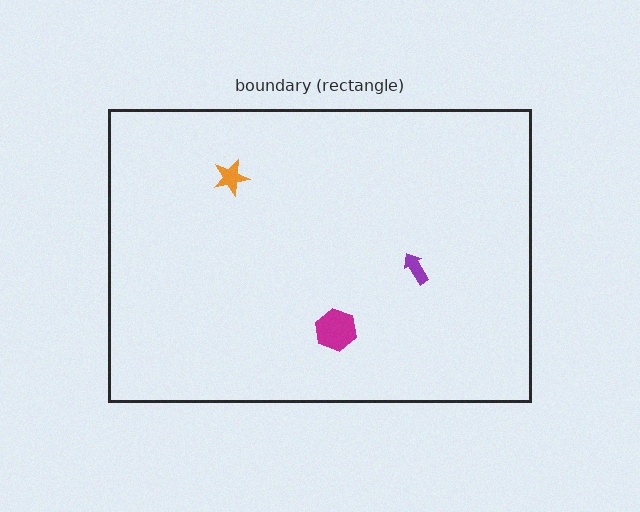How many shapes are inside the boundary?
3 inside, 0 outside.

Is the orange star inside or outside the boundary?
Inside.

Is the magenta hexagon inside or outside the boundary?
Inside.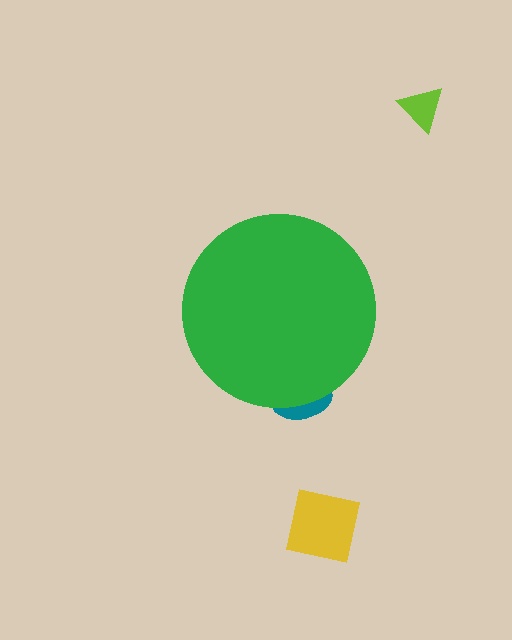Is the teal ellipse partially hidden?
Yes, the teal ellipse is partially hidden behind the green circle.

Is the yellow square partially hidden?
No, the yellow square is fully visible.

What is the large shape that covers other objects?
A green circle.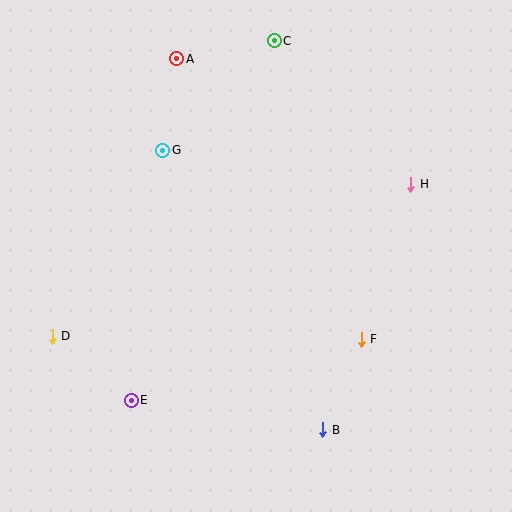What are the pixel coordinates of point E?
Point E is at (131, 400).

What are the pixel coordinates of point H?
Point H is at (411, 184).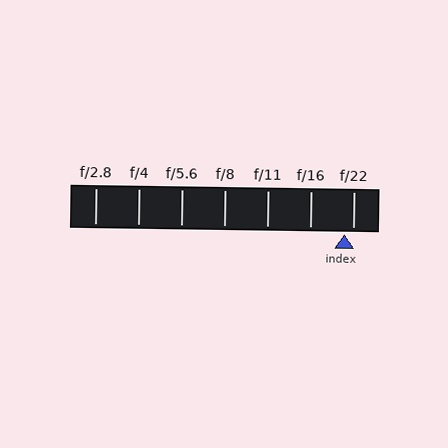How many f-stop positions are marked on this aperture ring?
There are 7 f-stop positions marked.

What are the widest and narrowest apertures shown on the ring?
The widest aperture shown is f/2.8 and the narrowest is f/22.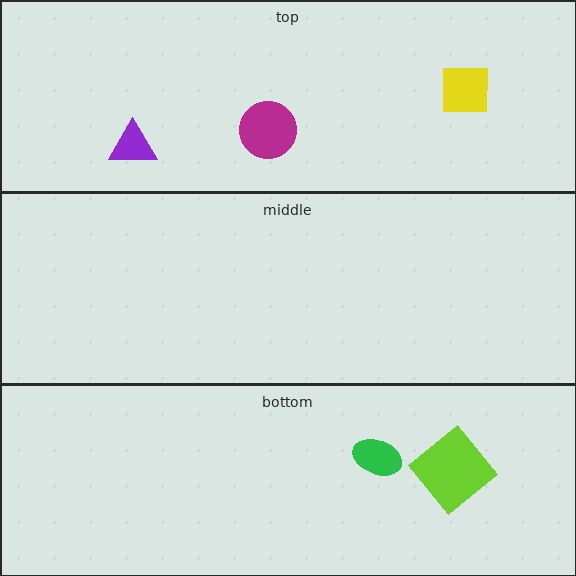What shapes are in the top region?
The purple triangle, the yellow square, the magenta circle.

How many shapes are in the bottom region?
2.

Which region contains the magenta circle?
The top region.